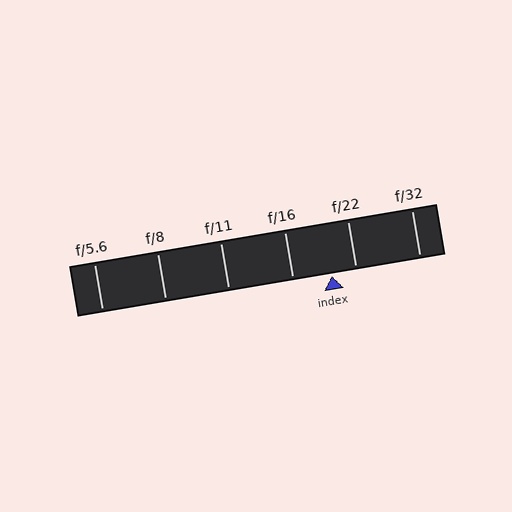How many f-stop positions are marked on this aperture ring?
There are 6 f-stop positions marked.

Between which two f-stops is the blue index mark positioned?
The index mark is between f/16 and f/22.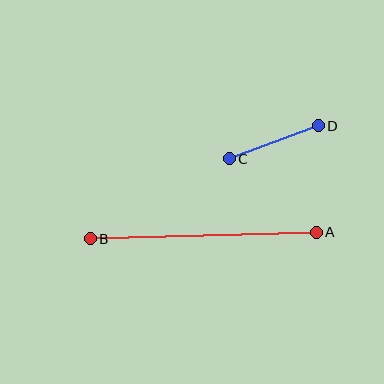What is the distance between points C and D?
The distance is approximately 95 pixels.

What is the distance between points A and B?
The distance is approximately 226 pixels.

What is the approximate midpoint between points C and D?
The midpoint is at approximately (274, 142) pixels.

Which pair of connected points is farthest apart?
Points A and B are farthest apart.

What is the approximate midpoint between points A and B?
The midpoint is at approximately (203, 236) pixels.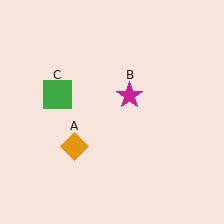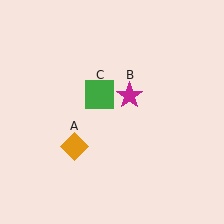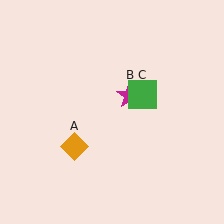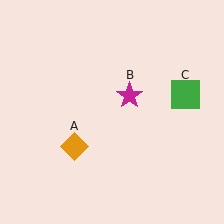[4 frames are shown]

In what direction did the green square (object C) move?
The green square (object C) moved right.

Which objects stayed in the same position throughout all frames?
Orange diamond (object A) and magenta star (object B) remained stationary.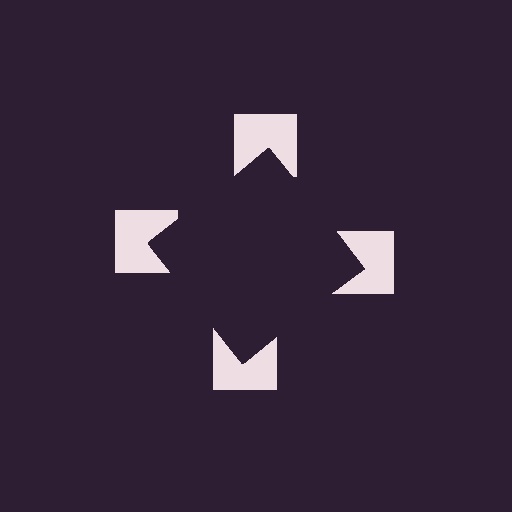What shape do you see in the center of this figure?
An illusory square — its edges are inferred from the aligned wedge cuts in the notched squares, not physically drawn.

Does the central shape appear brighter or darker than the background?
It typically appears slightly darker than the background, even though no actual brightness change is drawn.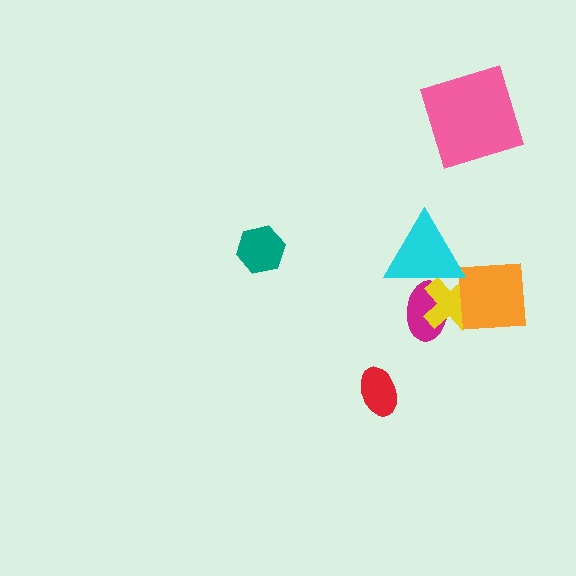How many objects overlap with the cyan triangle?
3 objects overlap with the cyan triangle.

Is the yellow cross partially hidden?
Yes, it is partially covered by another shape.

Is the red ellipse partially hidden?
No, no other shape covers it.